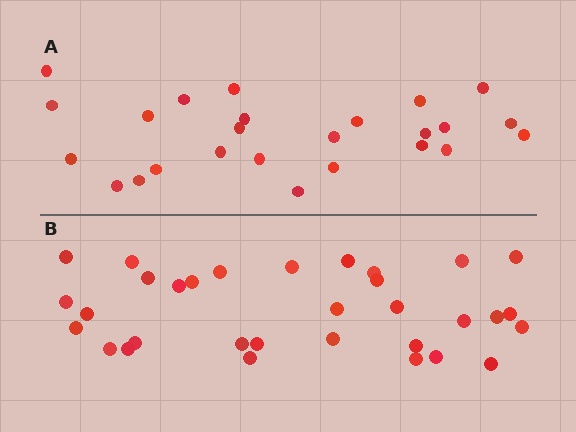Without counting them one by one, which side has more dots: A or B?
Region B (the bottom region) has more dots.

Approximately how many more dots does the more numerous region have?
Region B has roughly 8 or so more dots than region A.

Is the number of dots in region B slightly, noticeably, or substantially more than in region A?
Region B has noticeably more, but not dramatically so. The ratio is roughly 1.3 to 1.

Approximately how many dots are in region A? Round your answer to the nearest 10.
About 20 dots. (The exact count is 25, which rounds to 20.)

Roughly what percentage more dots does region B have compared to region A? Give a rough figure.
About 30% more.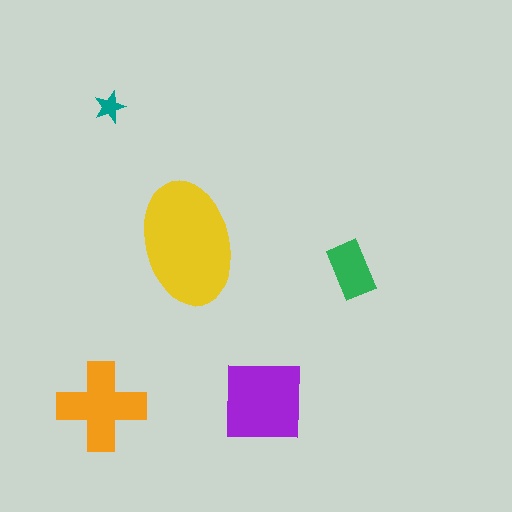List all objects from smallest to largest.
The teal star, the green rectangle, the orange cross, the purple square, the yellow ellipse.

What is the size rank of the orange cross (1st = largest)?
3rd.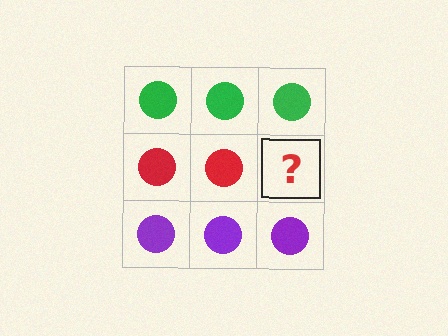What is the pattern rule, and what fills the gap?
The rule is that each row has a consistent color. The gap should be filled with a red circle.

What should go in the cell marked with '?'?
The missing cell should contain a red circle.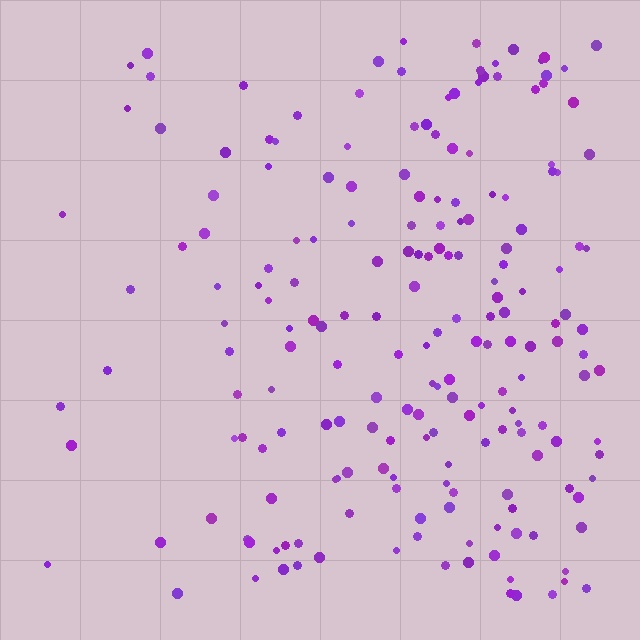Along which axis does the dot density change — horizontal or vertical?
Horizontal.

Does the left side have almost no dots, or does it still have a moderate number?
Still a moderate number, just noticeably fewer than the right.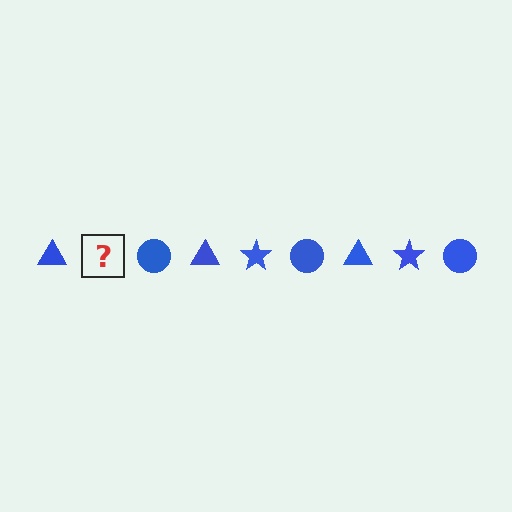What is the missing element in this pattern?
The missing element is a blue star.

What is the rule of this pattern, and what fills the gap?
The rule is that the pattern cycles through triangle, star, circle shapes in blue. The gap should be filled with a blue star.